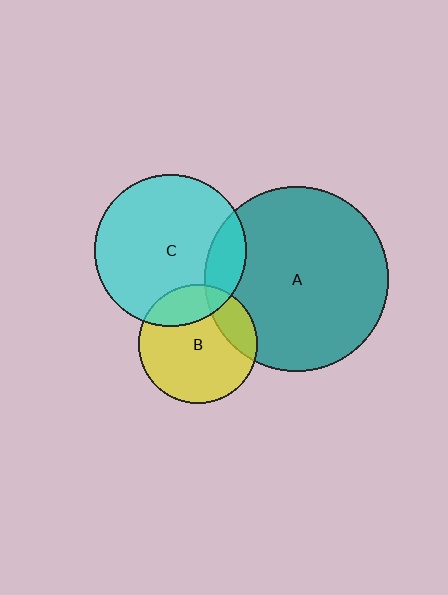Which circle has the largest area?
Circle A (teal).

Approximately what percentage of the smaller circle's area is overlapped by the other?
Approximately 20%.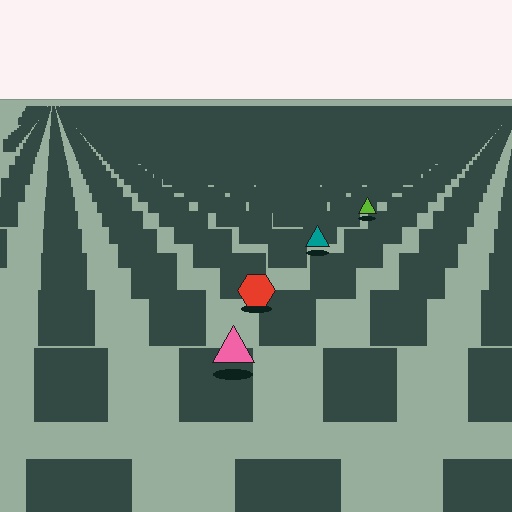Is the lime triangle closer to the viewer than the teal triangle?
No. The teal triangle is closer — you can tell from the texture gradient: the ground texture is coarser near it.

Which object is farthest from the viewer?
The lime triangle is farthest from the viewer. It appears smaller and the ground texture around it is denser.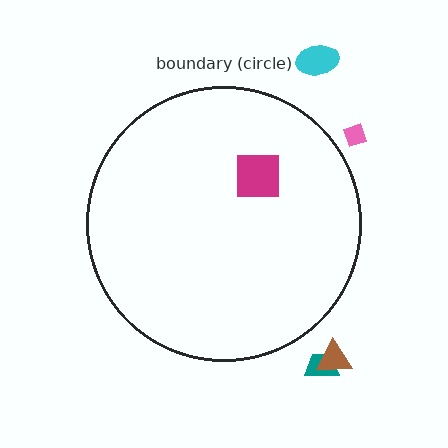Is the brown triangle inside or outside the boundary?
Outside.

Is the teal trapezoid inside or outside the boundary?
Outside.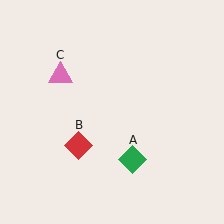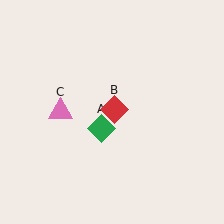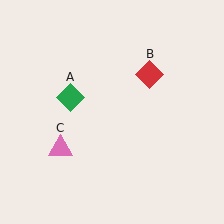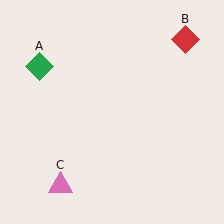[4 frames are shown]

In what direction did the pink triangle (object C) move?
The pink triangle (object C) moved down.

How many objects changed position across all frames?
3 objects changed position: green diamond (object A), red diamond (object B), pink triangle (object C).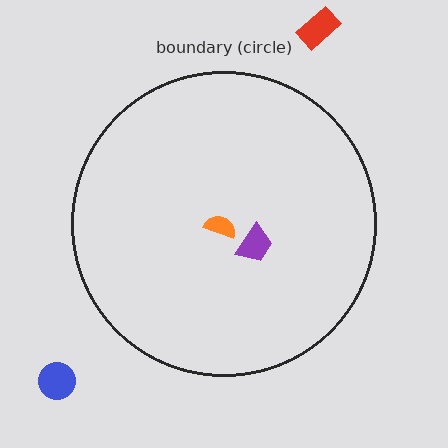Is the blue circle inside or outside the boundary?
Outside.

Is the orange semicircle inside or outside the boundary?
Inside.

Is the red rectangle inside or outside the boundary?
Outside.